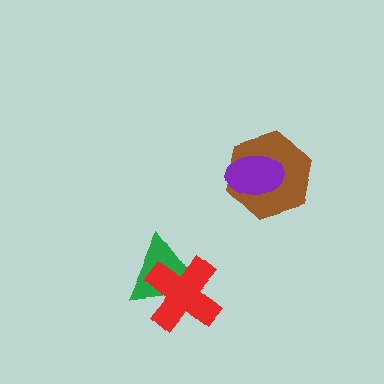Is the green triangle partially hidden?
Yes, it is partially covered by another shape.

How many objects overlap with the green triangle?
1 object overlaps with the green triangle.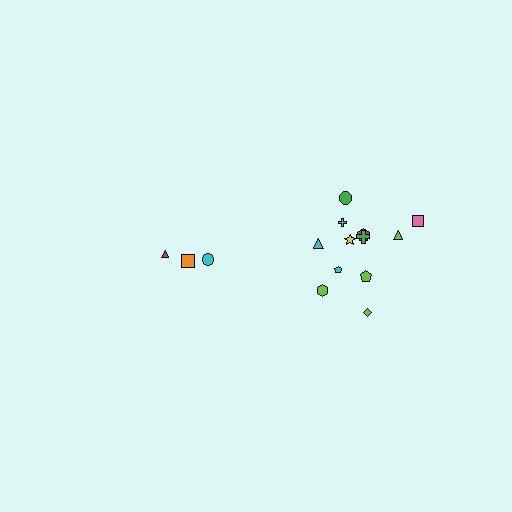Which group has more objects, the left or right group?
The right group.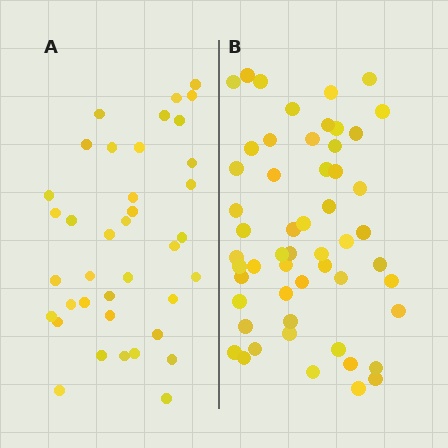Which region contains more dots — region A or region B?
Region B (the right region) has more dots.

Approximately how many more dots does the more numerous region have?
Region B has approximately 15 more dots than region A.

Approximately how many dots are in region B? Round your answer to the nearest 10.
About 50 dots. (The exact count is 54, which rounds to 50.)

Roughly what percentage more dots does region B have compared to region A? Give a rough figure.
About 40% more.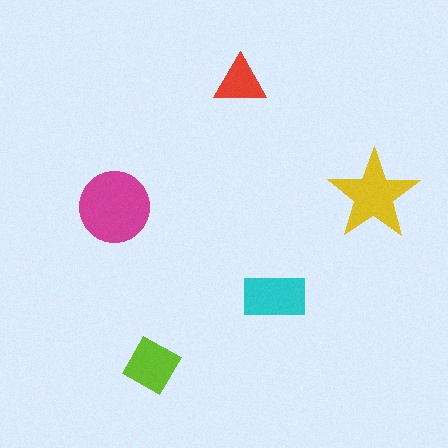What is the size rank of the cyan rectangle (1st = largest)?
3rd.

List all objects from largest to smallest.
The magenta circle, the yellow star, the cyan rectangle, the lime diamond, the red triangle.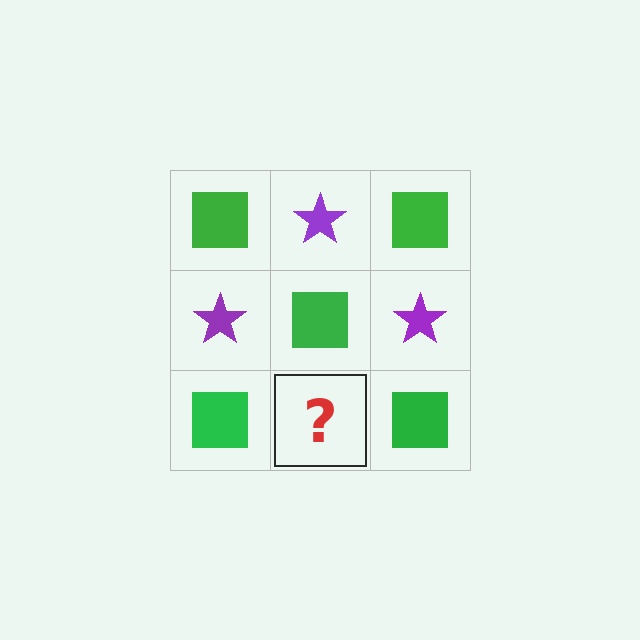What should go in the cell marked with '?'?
The missing cell should contain a purple star.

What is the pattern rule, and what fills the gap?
The rule is that it alternates green square and purple star in a checkerboard pattern. The gap should be filled with a purple star.